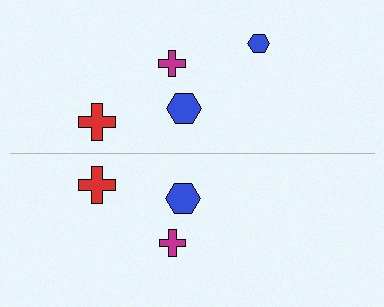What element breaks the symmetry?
A blue hexagon is missing from the bottom side.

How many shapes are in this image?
There are 7 shapes in this image.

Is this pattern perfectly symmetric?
No, the pattern is not perfectly symmetric. A blue hexagon is missing from the bottom side.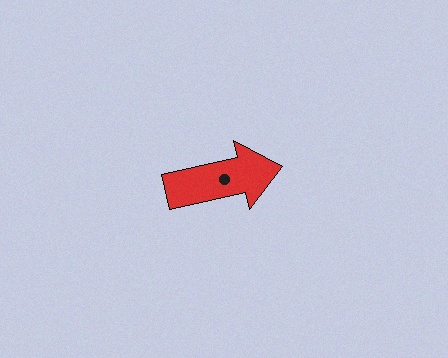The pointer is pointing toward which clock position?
Roughly 3 o'clock.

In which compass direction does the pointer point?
East.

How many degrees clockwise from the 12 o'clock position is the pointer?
Approximately 77 degrees.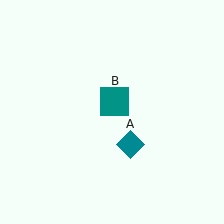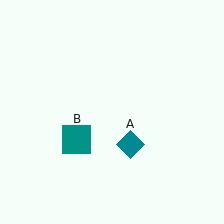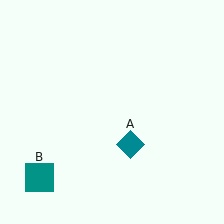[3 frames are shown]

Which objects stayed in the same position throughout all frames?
Teal diamond (object A) remained stationary.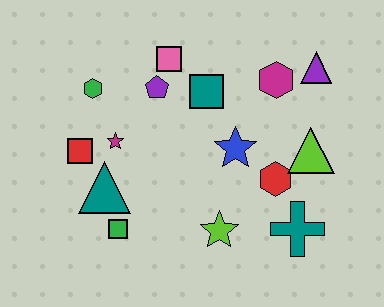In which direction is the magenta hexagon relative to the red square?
The magenta hexagon is to the right of the red square.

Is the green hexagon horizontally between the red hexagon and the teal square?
No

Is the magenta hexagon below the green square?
No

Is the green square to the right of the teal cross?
No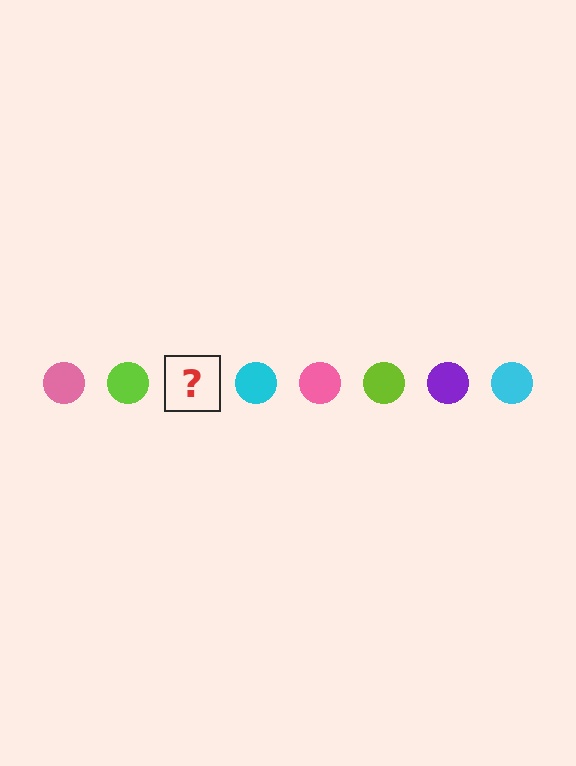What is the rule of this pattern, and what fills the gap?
The rule is that the pattern cycles through pink, lime, purple, cyan circles. The gap should be filled with a purple circle.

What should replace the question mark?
The question mark should be replaced with a purple circle.